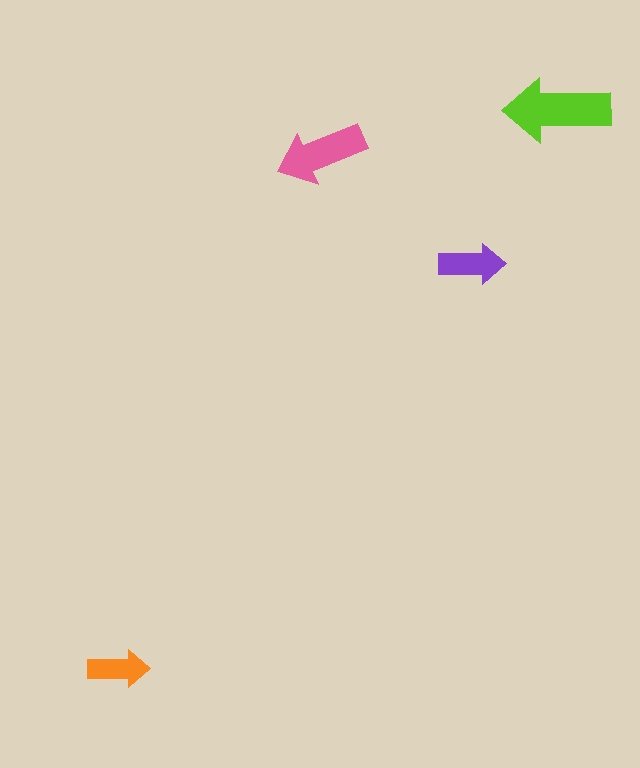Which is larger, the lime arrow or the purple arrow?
The lime one.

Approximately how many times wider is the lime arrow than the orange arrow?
About 2 times wider.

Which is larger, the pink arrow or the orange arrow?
The pink one.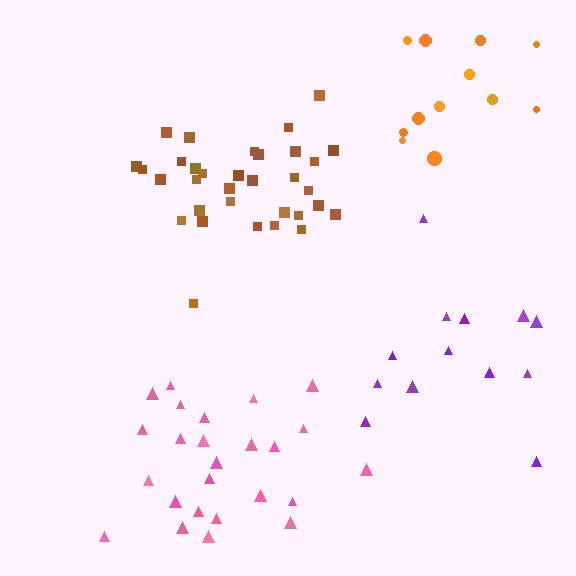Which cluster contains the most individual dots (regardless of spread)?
Brown (33).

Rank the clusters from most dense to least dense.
brown, pink, purple, orange.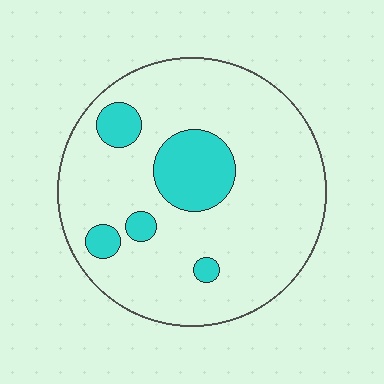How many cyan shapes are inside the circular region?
5.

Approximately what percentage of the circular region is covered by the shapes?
Approximately 15%.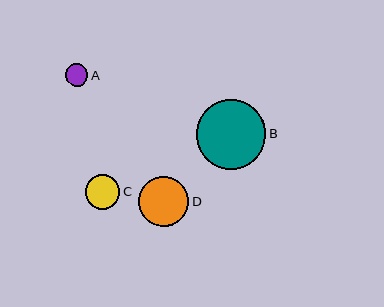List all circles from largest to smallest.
From largest to smallest: B, D, C, A.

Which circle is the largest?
Circle B is the largest with a size of approximately 70 pixels.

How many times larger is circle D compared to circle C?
Circle D is approximately 1.4 times the size of circle C.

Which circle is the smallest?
Circle A is the smallest with a size of approximately 23 pixels.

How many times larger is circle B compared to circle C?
Circle B is approximately 2.0 times the size of circle C.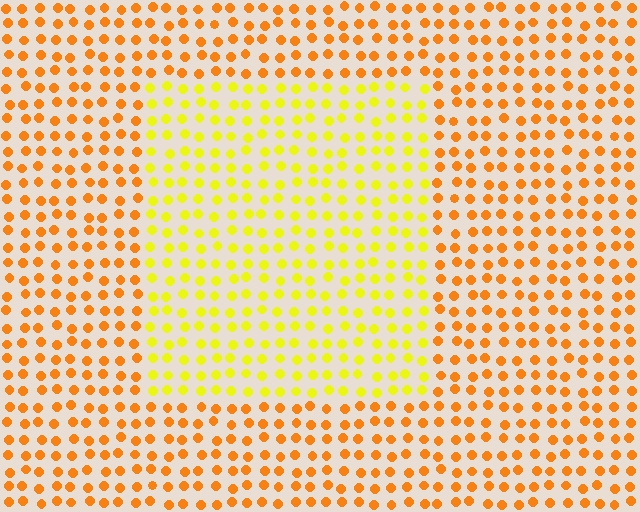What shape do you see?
I see a rectangle.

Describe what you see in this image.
The image is filled with small orange elements in a uniform arrangement. A rectangle-shaped region is visible where the elements are tinted to a slightly different hue, forming a subtle color boundary.